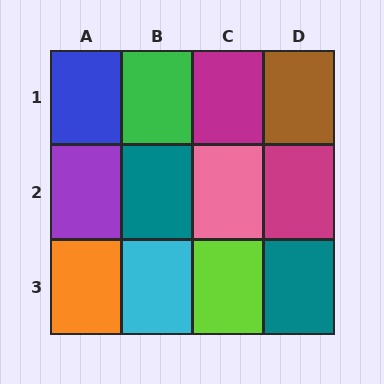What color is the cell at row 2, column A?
Purple.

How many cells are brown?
1 cell is brown.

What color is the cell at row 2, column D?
Magenta.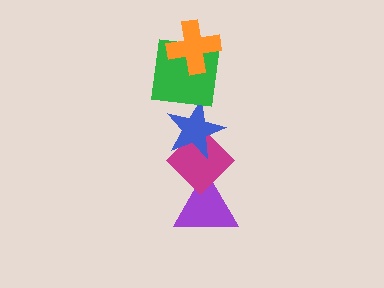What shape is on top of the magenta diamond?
The blue star is on top of the magenta diamond.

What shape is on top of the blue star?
The green square is on top of the blue star.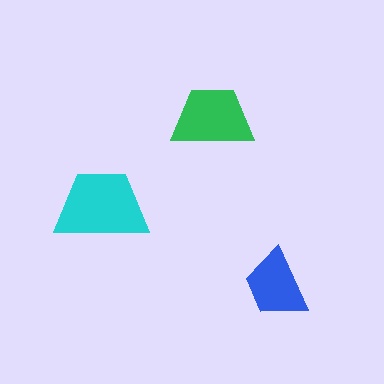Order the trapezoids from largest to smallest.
the cyan one, the green one, the blue one.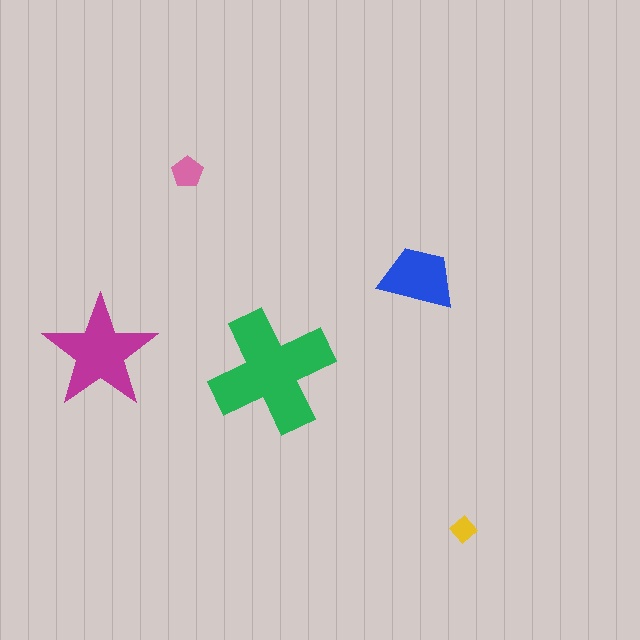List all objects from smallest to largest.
The yellow diamond, the pink pentagon, the blue trapezoid, the magenta star, the green cross.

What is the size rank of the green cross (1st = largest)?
1st.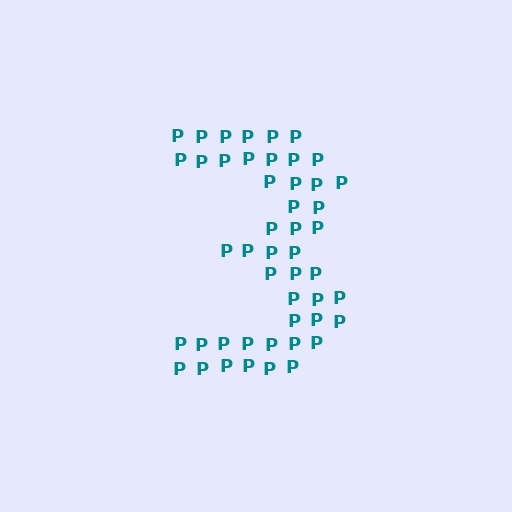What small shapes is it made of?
It is made of small letter P's.